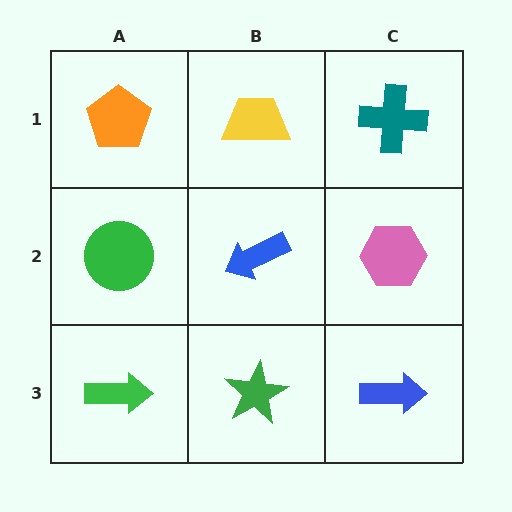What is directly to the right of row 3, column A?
A green star.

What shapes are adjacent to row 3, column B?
A blue arrow (row 2, column B), a green arrow (row 3, column A), a blue arrow (row 3, column C).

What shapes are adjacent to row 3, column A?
A green circle (row 2, column A), a green star (row 3, column B).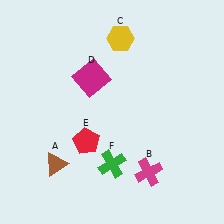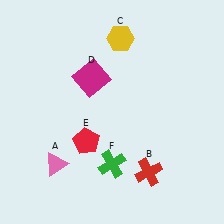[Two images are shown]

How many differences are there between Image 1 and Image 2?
There are 2 differences between the two images.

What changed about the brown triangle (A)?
In Image 1, A is brown. In Image 2, it changed to pink.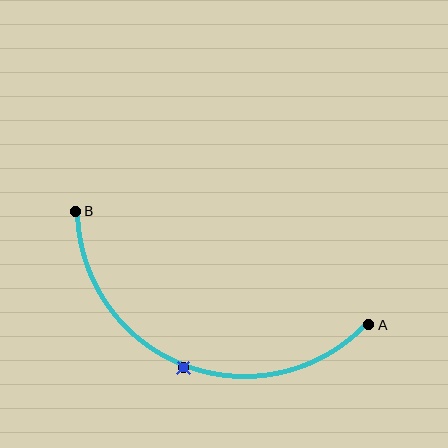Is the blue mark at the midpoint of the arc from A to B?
Yes. The blue mark lies on the arc at equal arc-length from both A and B — it is the arc midpoint.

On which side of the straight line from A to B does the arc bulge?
The arc bulges below the straight line connecting A and B.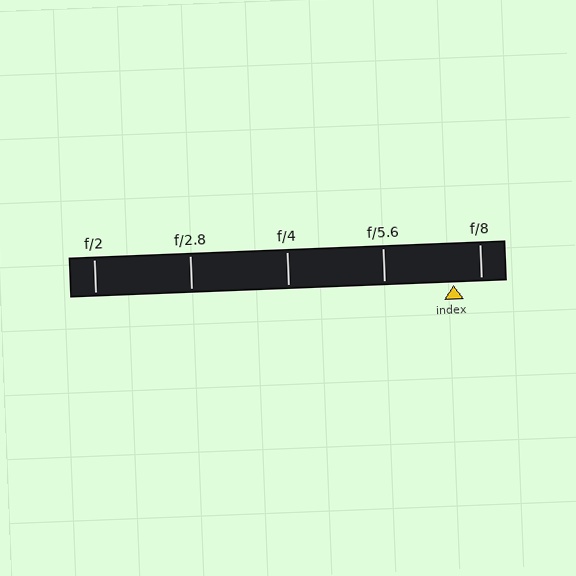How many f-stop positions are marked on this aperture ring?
There are 5 f-stop positions marked.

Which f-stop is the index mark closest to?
The index mark is closest to f/8.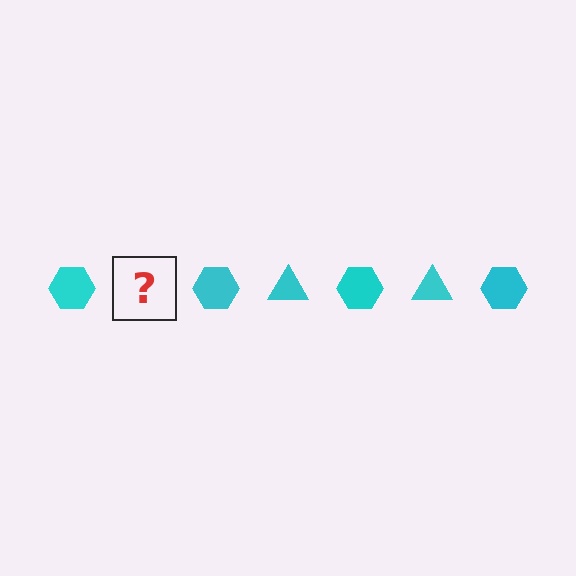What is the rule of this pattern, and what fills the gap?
The rule is that the pattern cycles through hexagon, triangle shapes in cyan. The gap should be filled with a cyan triangle.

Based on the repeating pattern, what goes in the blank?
The blank should be a cyan triangle.